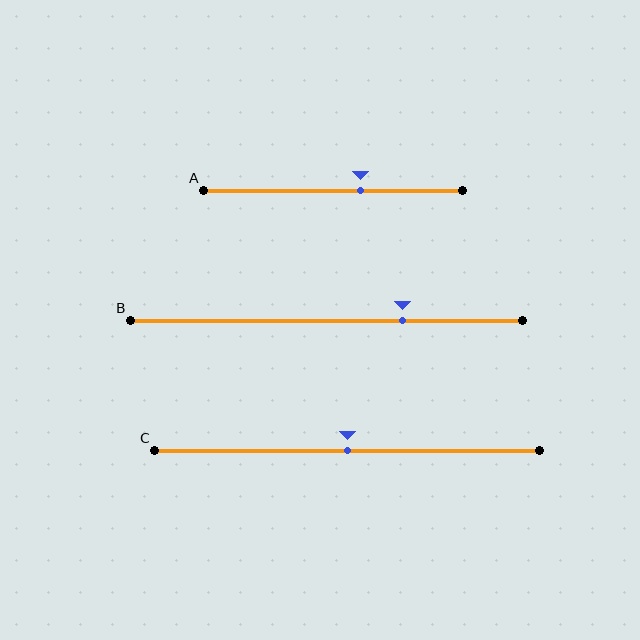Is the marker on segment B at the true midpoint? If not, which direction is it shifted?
No, the marker on segment B is shifted to the right by about 19% of the segment length.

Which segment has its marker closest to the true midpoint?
Segment C has its marker closest to the true midpoint.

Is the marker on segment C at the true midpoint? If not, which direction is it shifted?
Yes, the marker on segment C is at the true midpoint.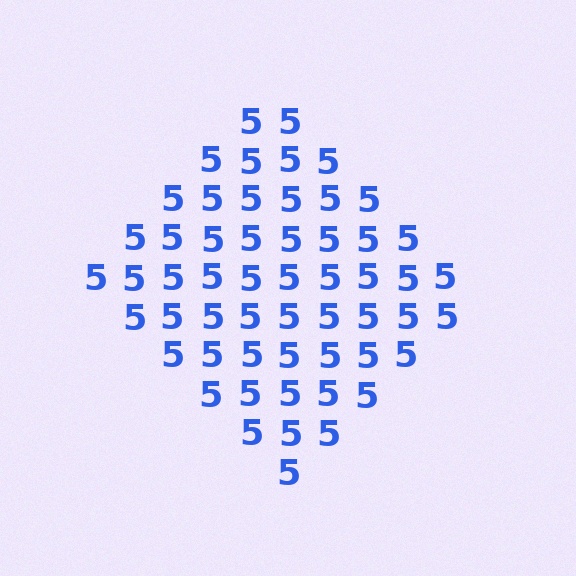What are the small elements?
The small elements are digit 5's.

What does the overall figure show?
The overall figure shows a diamond.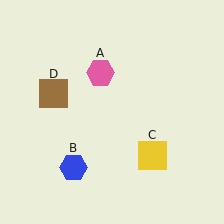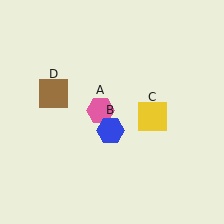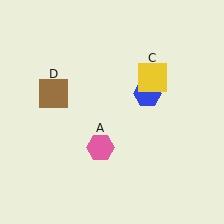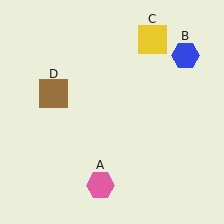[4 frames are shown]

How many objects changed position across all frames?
3 objects changed position: pink hexagon (object A), blue hexagon (object B), yellow square (object C).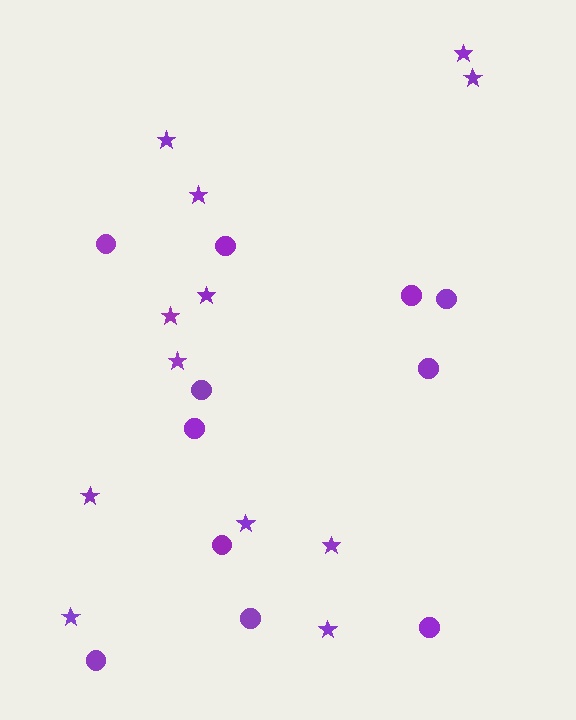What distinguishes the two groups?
There are 2 groups: one group of circles (11) and one group of stars (12).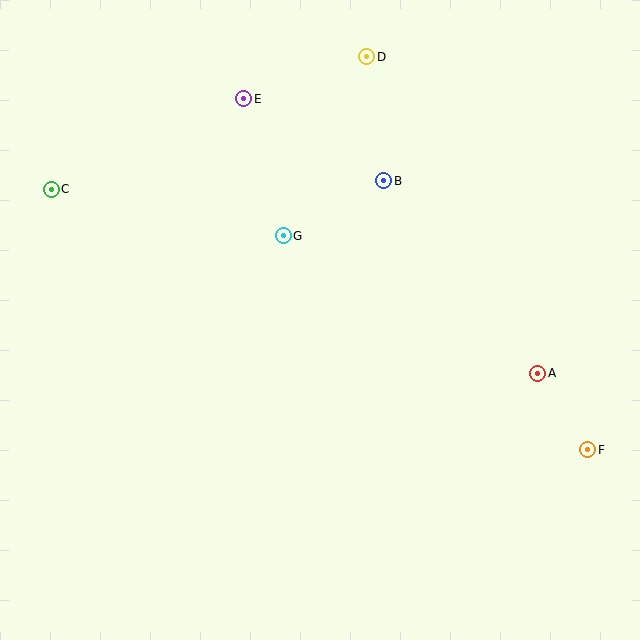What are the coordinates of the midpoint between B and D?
The midpoint between B and D is at (375, 119).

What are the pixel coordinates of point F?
Point F is at (588, 450).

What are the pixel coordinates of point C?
Point C is at (51, 189).